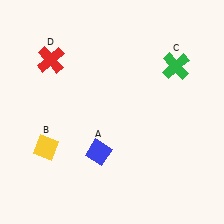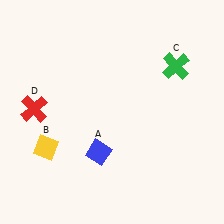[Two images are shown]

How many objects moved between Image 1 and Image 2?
1 object moved between the two images.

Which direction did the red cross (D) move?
The red cross (D) moved down.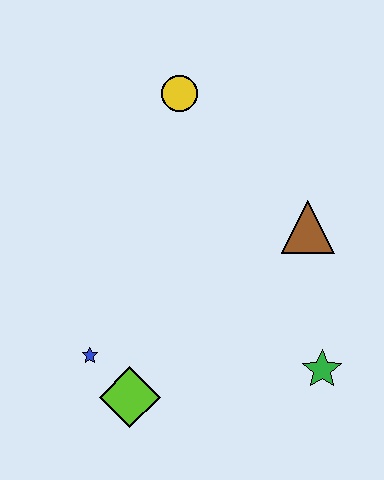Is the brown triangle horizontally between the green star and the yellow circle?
Yes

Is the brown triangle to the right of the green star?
No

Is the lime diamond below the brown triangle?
Yes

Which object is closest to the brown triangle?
The green star is closest to the brown triangle.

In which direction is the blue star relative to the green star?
The blue star is to the left of the green star.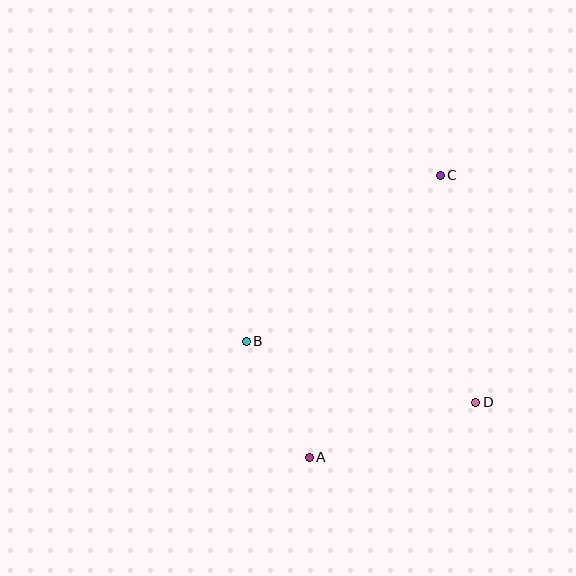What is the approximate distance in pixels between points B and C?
The distance between B and C is approximately 255 pixels.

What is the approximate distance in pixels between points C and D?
The distance between C and D is approximately 230 pixels.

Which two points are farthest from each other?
Points A and C are farthest from each other.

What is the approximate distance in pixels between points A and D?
The distance between A and D is approximately 175 pixels.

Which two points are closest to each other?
Points A and B are closest to each other.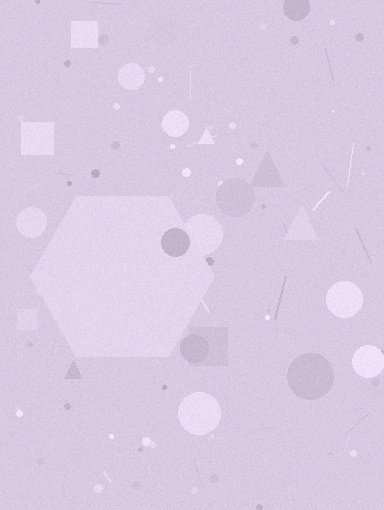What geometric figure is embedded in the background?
A hexagon is embedded in the background.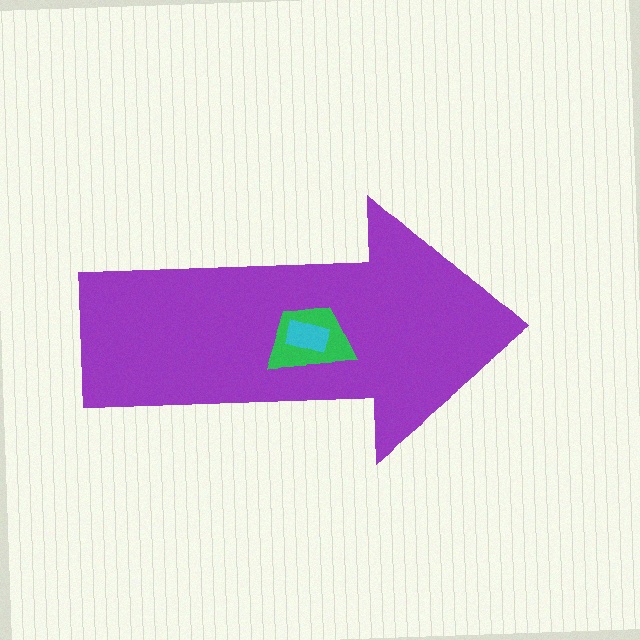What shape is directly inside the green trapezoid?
The cyan rectangle.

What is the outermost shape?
The purple arrow.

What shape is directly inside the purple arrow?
The green trapezoid.